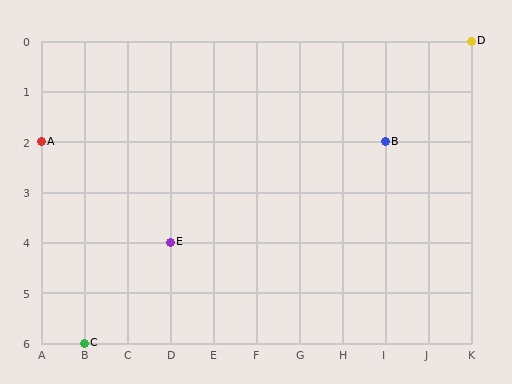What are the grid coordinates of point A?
Point A is at grid coordinates (A, 2).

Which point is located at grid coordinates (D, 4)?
Point E is at (D, 4).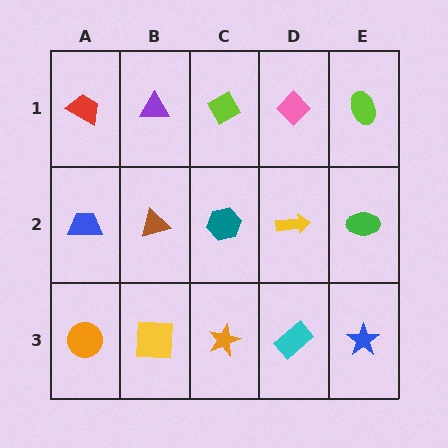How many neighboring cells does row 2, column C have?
4.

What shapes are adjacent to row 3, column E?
A green ellipse (row 2, column E), a cyan rectangle (row 3, column D).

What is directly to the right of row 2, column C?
A yellow arrow.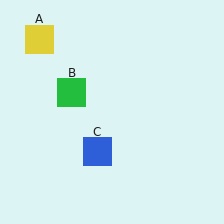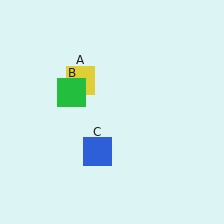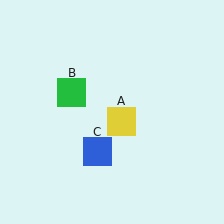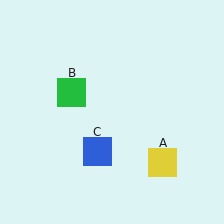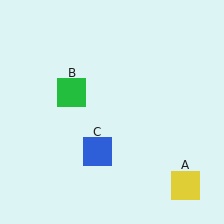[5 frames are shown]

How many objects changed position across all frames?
1 object changed position: yellow square (object A).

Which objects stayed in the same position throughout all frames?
Green square (object B) and blue square (object C) remained stationary.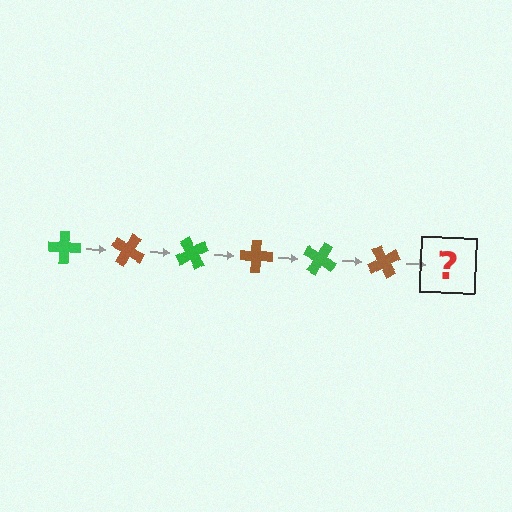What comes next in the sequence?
The next element should be a green cross, rotated 180 degrees from the start.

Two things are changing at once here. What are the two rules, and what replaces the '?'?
The two rules are that it rotates 30 degrees each step and the color cycles through green and brown. The '?' should be a green cross, rotated 180 degrees from the start.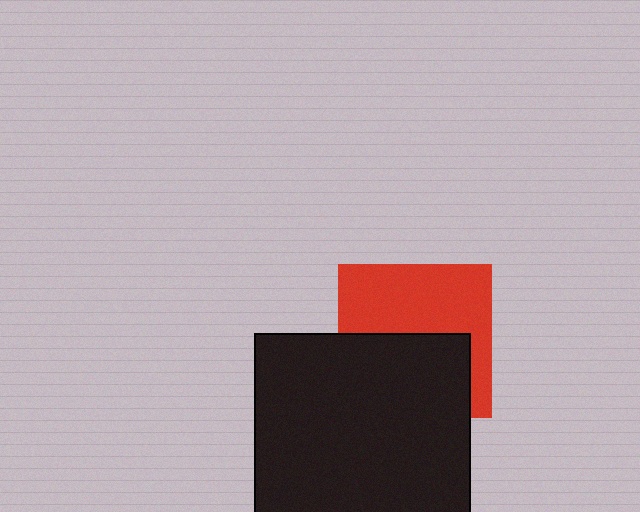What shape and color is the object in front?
The object in front is a black square.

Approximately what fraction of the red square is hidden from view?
Roughly 47% of the red square is hidden behind the black square.